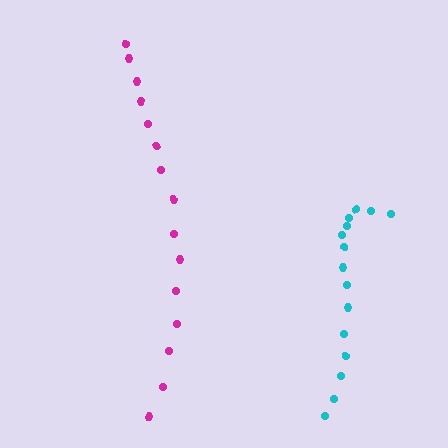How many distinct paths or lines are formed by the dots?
There are 2 distinct paths.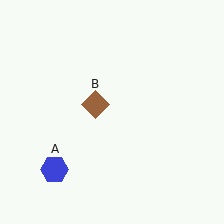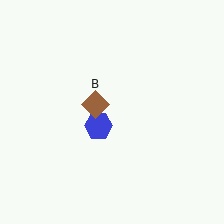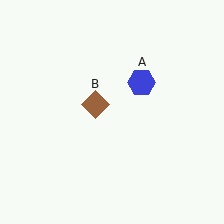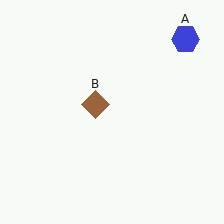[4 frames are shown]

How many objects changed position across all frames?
1 object changed position: blue hexagon (object A).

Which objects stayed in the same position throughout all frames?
Brown diamond (object B) remained stationary.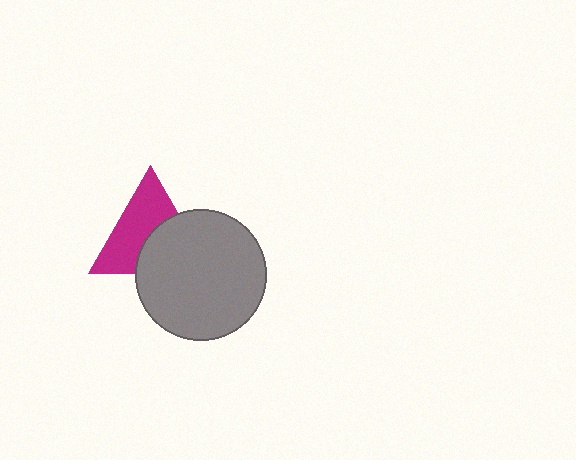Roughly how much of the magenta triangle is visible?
About half of it is visible (roughly 57%).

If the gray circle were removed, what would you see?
You would see the complete magenta triangle.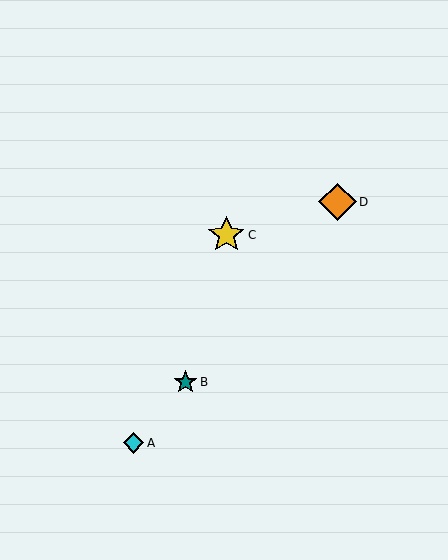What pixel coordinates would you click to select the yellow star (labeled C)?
Click at (226, 235) to select the yellow star C.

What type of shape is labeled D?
Shape D is an orange diamond.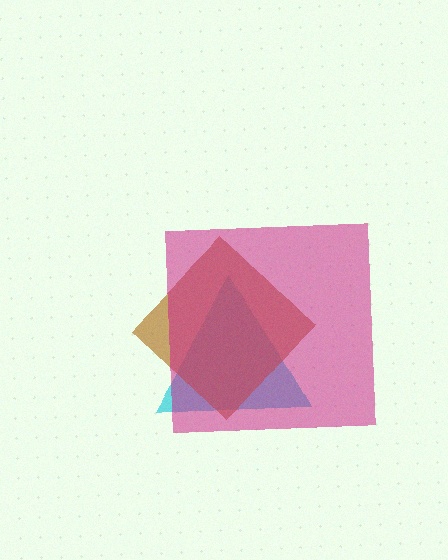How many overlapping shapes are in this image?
There are 3 overlapping shapes in the image.